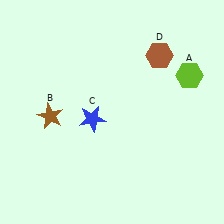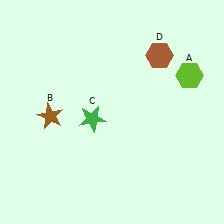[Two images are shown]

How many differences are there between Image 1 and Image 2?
There is 1 difference between the two images.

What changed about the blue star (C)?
In Image 1, C is blue. In Image 2, it changed to green.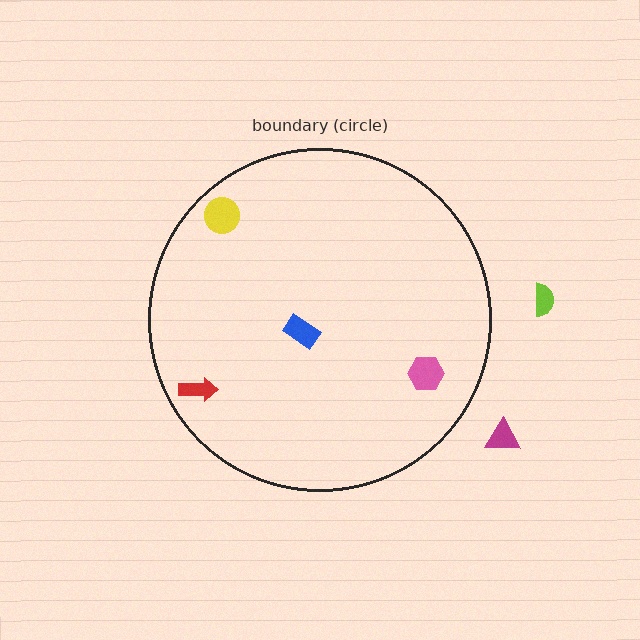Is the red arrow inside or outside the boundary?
Inside.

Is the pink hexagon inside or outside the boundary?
Inside.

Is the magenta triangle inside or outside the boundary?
Outside.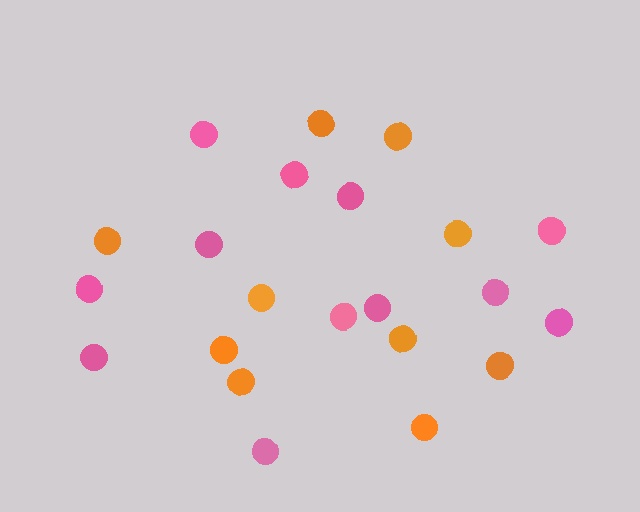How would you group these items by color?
There are 2 groups: one group of pink circles (12) and one group of orange circles (10).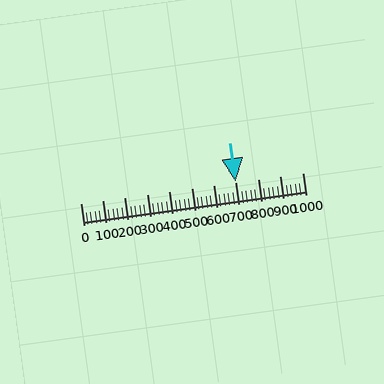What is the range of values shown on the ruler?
The ruler shows values from 0 to 1000.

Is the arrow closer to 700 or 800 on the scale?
The arrow is closer to 700.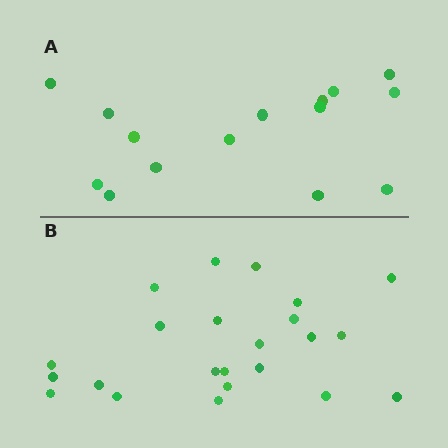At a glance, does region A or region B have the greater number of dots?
Region B (the bottom region) has more dots.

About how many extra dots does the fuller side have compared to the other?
Region B has roughly 8 or so more dots than region A.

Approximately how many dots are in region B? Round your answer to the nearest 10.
About 20 dots. (The exact count is 23, which rounds to 20.)